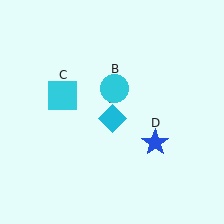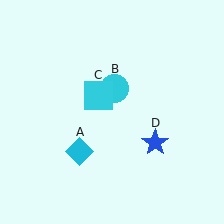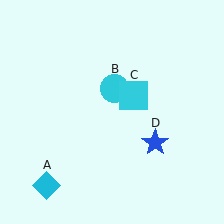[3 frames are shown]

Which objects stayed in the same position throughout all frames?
Cyan circle (object B) and blue star (object D) remained stationary.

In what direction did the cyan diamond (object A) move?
The cyan diamond (object A) moved down and to the left.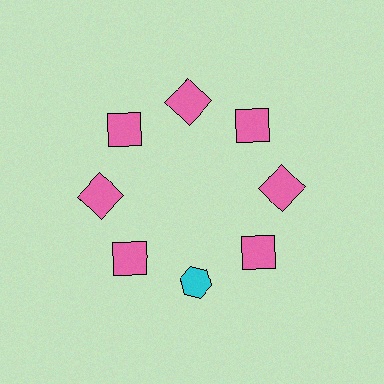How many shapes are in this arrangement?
There are 8 shapes arranged in a ring pattern.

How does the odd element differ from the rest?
It differs in both color (cyan instead of pink) and shape (hexagon instead of square).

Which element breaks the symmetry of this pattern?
The cyan hexagon at roughly the 6 o'clock position breaks the symmetry. All other shapes are pink squares.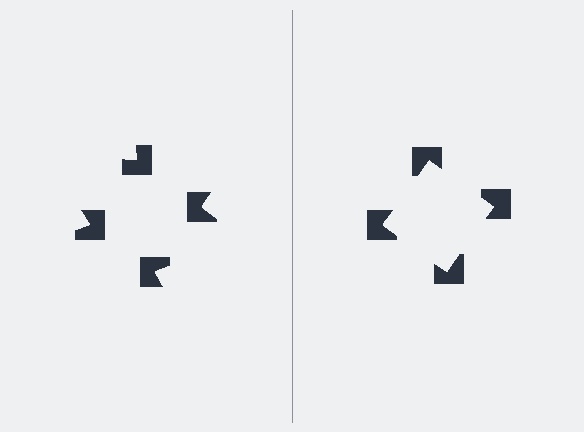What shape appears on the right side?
An illusory square.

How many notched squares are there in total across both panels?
8 — 4 on each side.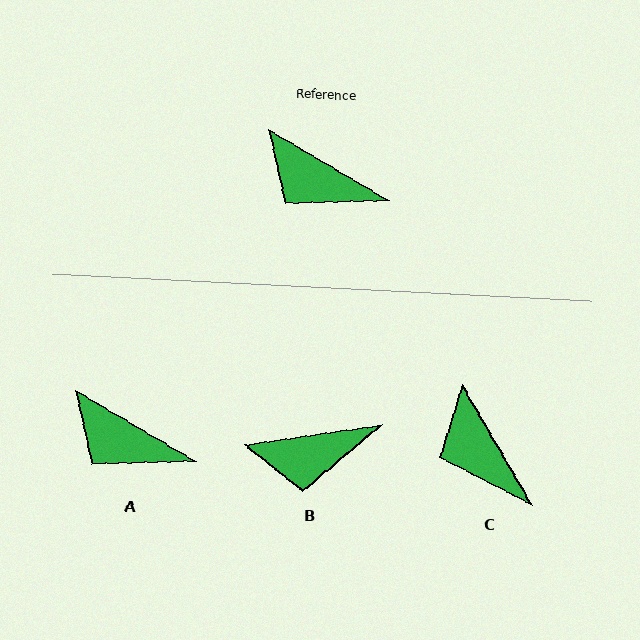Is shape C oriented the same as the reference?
No, it is off by about 29 degrees.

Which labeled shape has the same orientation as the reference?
A.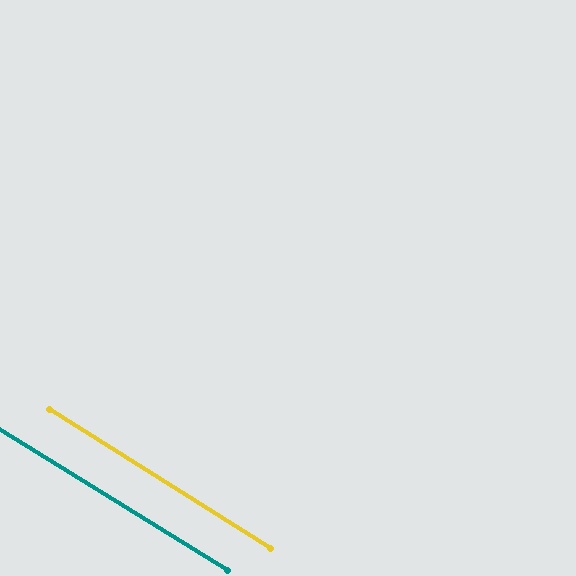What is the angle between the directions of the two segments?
Approximately 0 degrees.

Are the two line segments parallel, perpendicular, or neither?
Parallel — their directions differ by only 0.5°.